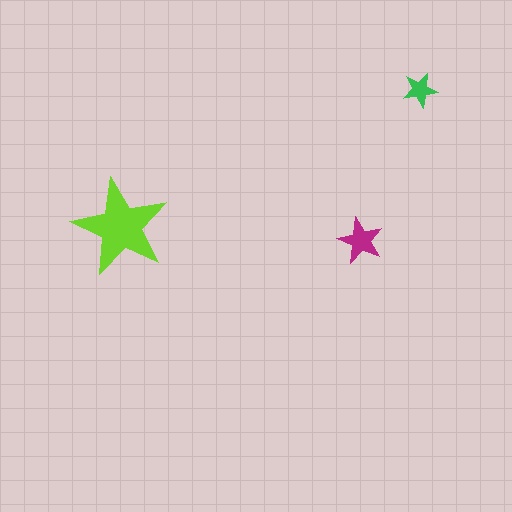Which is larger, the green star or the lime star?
The lime one.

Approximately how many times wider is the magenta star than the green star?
About 1.5 times wider.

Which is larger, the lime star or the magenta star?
The lime one.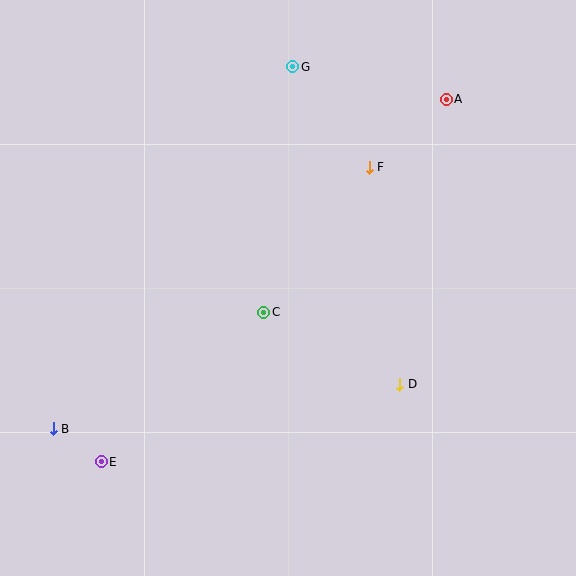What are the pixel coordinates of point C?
Point C is at (264, 312).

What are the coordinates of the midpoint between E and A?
The midpoint between E and A is at (274, 281).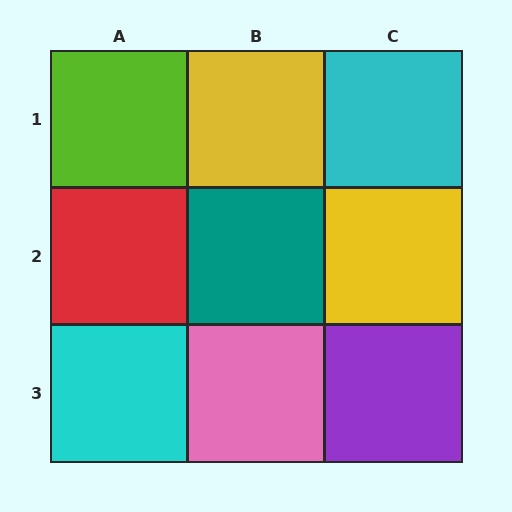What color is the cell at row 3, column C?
Purple.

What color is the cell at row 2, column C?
Yellow.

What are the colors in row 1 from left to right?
Lime, yellow, cyan.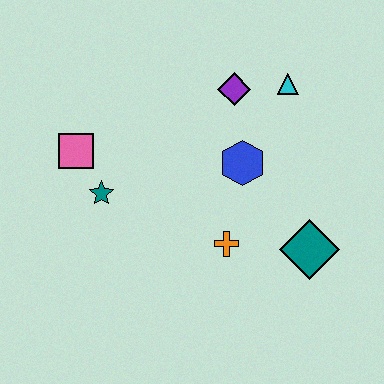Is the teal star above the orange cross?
Yes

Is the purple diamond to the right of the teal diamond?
No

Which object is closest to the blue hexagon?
The purple diamond is closest to the blue hexagon.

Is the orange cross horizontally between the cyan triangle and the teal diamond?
No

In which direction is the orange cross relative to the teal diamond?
The orange cross is to the left of the teal diamond.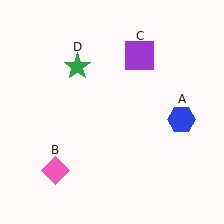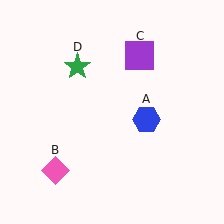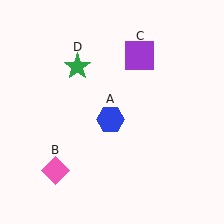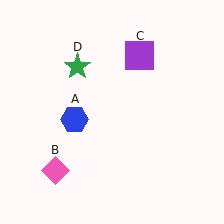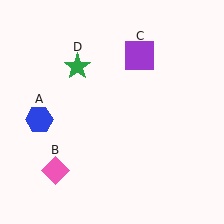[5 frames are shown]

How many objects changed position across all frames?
1 object changed position: blue hexagon (object A).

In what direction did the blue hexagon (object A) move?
The blue hexagon (object A) moved left.